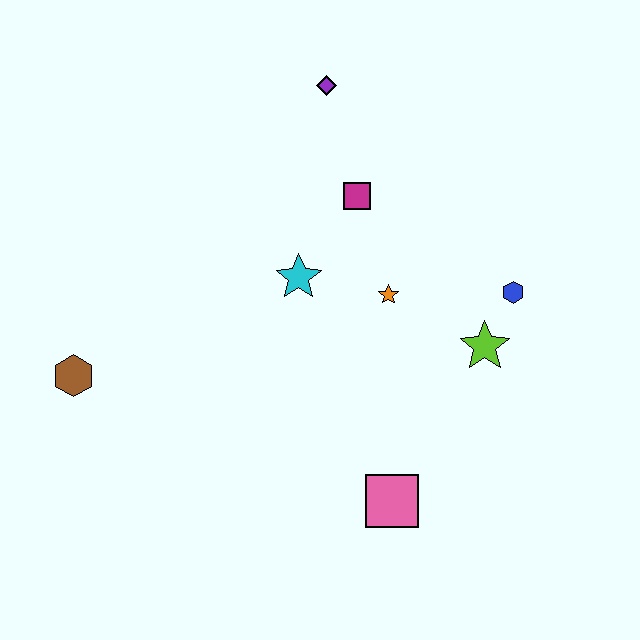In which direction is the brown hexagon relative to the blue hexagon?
The brown hexagon is to the left of the blue hexagon.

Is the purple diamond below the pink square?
No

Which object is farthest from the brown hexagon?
The blue hexagon is farthest from the brown hexagon.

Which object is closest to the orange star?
The cyan star is closest to the orange star.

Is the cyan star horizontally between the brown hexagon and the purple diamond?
Yes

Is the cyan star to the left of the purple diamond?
Yes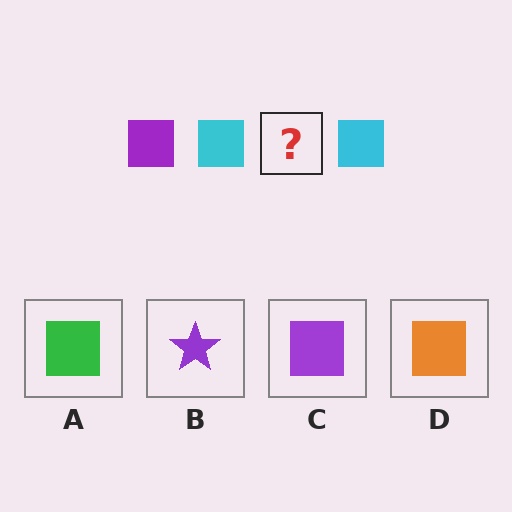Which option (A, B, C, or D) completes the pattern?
C.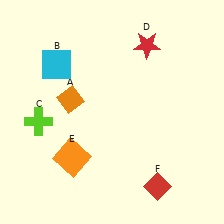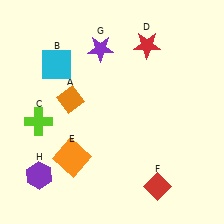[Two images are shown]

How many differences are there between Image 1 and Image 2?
There are 2 differences between the two images.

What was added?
A purple star (G), a purple hexagon (H) were added in Image 2.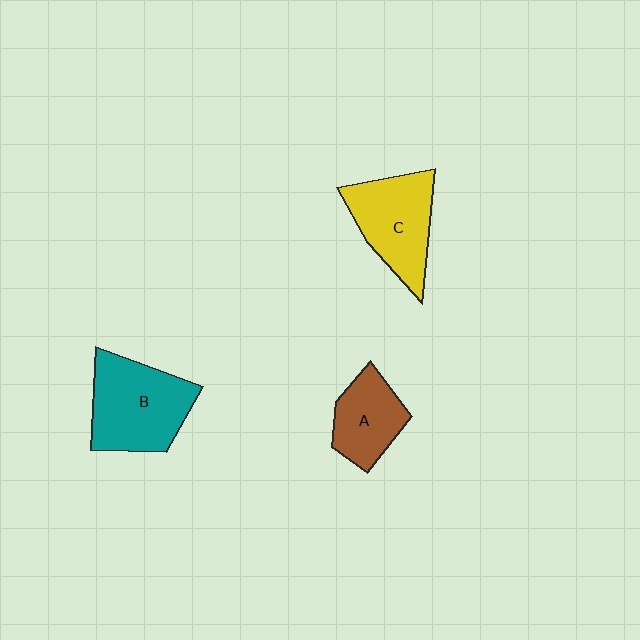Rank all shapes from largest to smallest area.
From largest to smallest: B (teal), C (yellow), A (brown).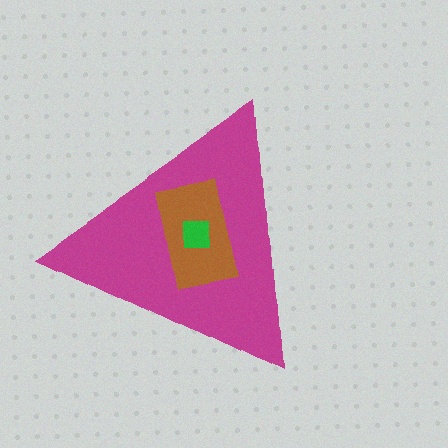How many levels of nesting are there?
3.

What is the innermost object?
The green square.